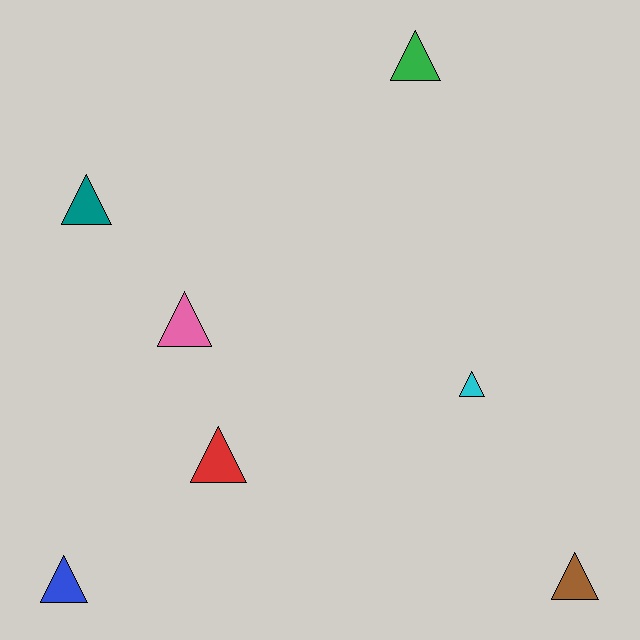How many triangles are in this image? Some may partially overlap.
There are 7 triangles.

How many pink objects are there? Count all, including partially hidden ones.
There is 1 pink object.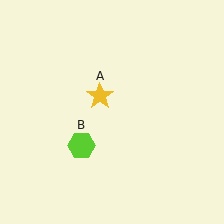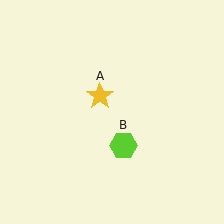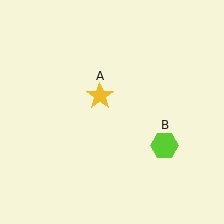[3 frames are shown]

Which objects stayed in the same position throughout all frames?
Yellow star (object A) remained stationary.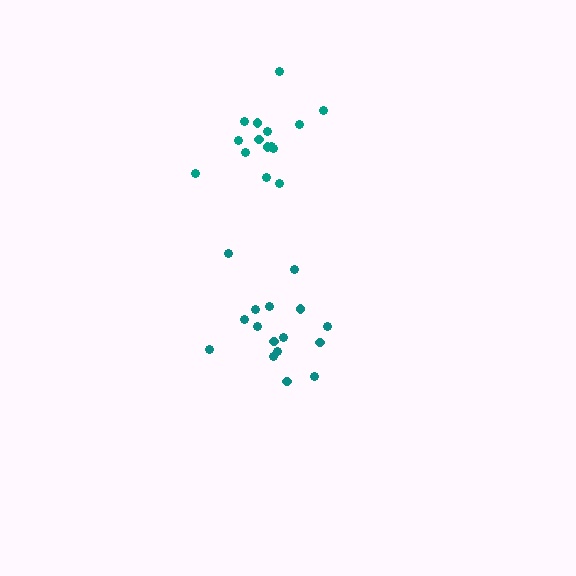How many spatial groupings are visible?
There are 2 spatial groupings.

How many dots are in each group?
Group 1: 16 dots, Group 2: 15 dots (31 total).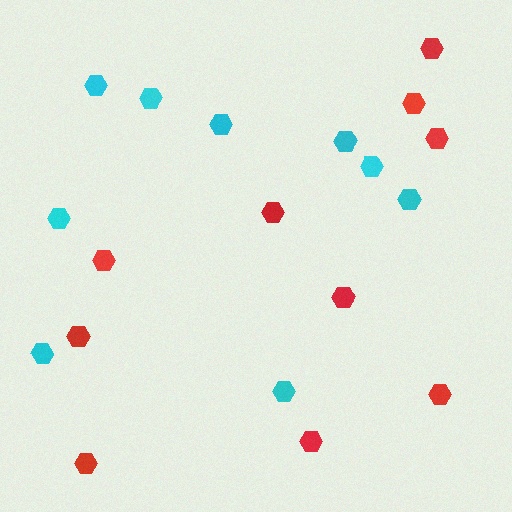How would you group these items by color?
There are 2 groups: one group of cyan hexagons (9) and one group of red hexagons (10).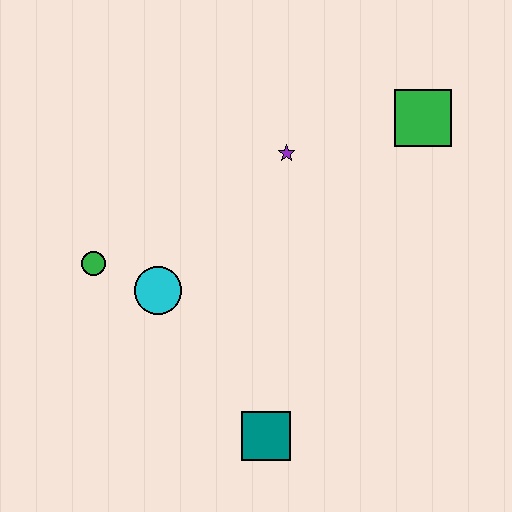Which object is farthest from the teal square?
The green square is farthest from the teal square.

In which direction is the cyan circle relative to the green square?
The cyan circle is to the left of the green square.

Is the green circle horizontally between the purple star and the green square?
No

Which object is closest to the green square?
The purple star is closest to the green square.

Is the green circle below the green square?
Yes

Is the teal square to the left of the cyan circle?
No